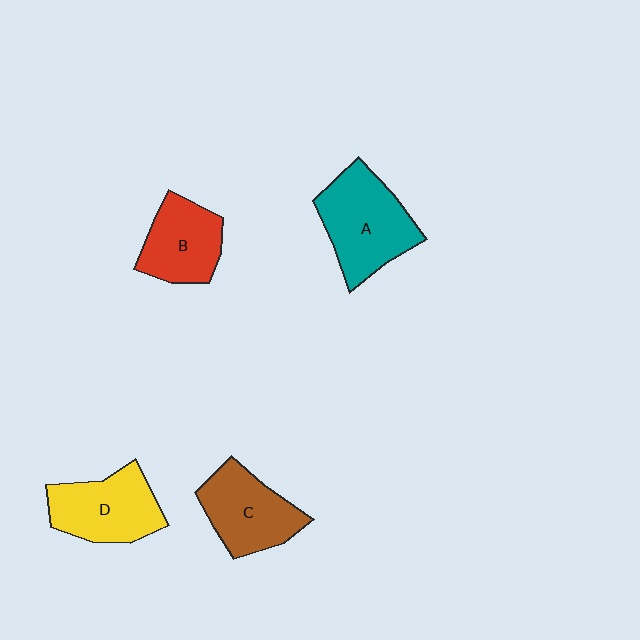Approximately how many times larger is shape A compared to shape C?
Approximately 1.2 times.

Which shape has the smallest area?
Shape B (red).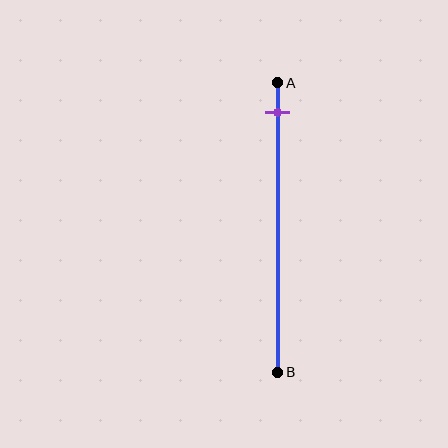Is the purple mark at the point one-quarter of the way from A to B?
No, the mark is at about 10% from A, not at the 25% one-quarter point.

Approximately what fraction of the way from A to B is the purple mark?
The purple mark is approximately 10% of the way from A to B.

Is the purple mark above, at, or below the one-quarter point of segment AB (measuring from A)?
The purple mark is above the one-quarter point of segment AB.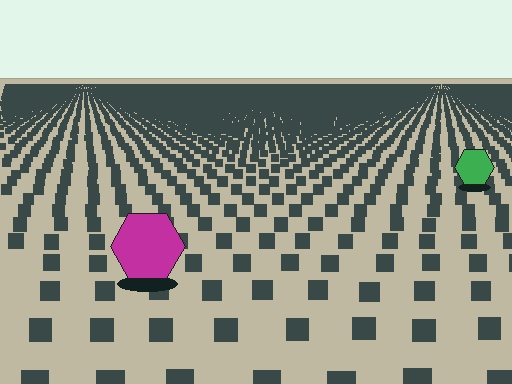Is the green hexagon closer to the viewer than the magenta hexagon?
No. The magenta hexagon is closer — you can tell from the texture gradient: the ground texture is coarser near it.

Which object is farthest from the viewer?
The green hexagon is farthest from the viewer. It appears smaller and the ground texture around it is denser.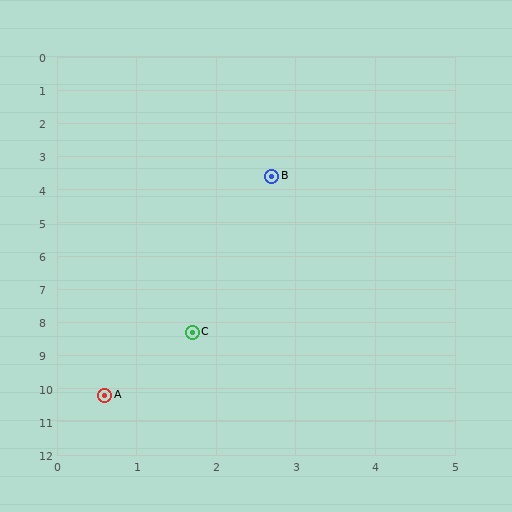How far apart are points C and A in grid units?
Points C and A are about 2.2 grid units apart.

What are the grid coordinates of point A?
Point A is at approximately (0.6, 10.2).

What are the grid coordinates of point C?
Point C is at approximately (1.7, 8.3).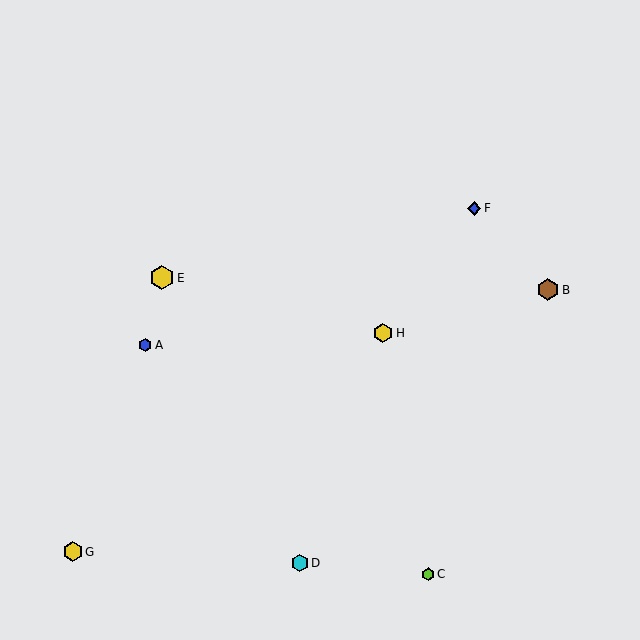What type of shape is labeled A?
Shape A is a blue hexagon.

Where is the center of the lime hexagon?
The center of the lime hexagon is at (428, 574).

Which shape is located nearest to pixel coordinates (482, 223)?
The blue diamond (labeled F) at (474, 208) is nearest to that location.